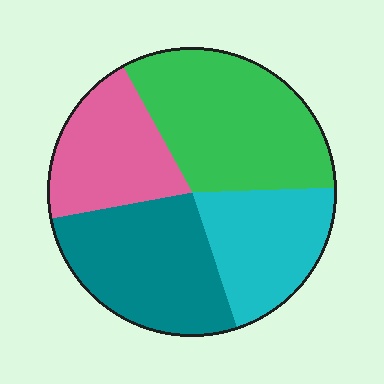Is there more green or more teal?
Green.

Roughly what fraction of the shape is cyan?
Cyan takes up less than a quarter of the shape.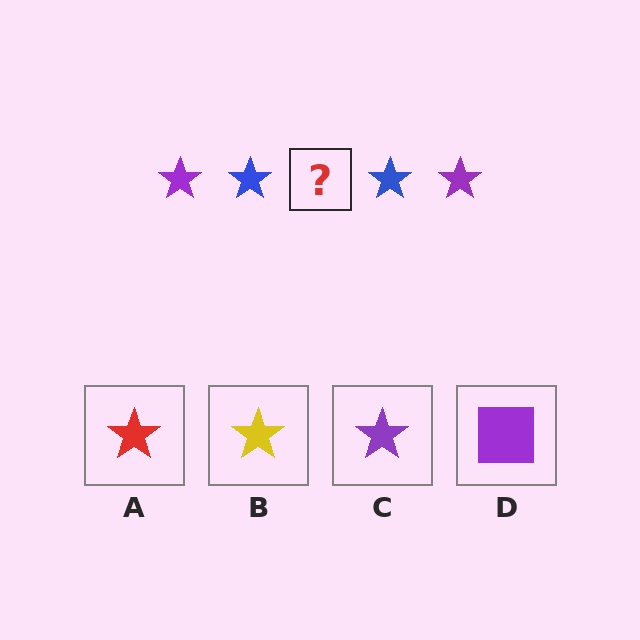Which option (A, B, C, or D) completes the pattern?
C.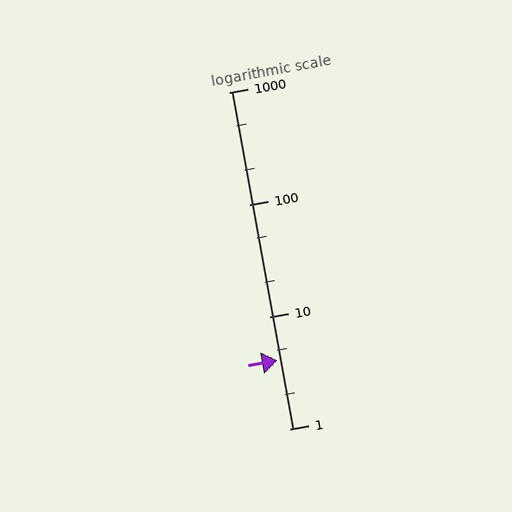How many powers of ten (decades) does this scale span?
The scale spans 3 decades, from 1 to 1000.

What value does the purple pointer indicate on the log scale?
The pointer indicates approximately 4.1.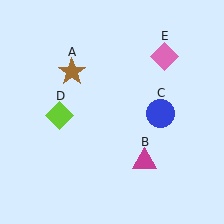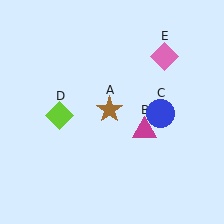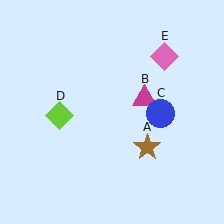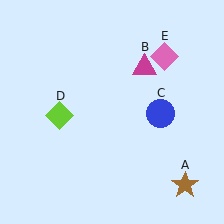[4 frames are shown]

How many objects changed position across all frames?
2 objects changed position: brown star (object A), magenta triangle (object B).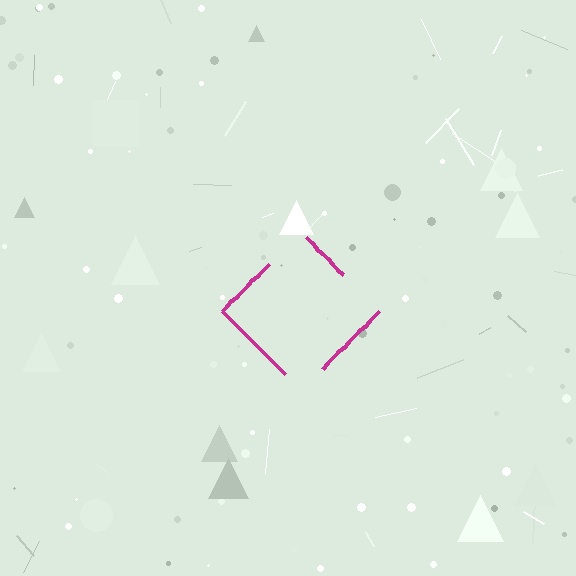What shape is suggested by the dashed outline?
The dashed outline suggests a diamond.